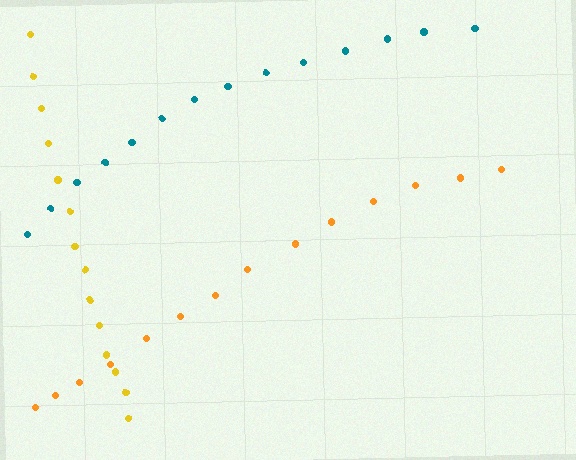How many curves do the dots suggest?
There are 3 distinct paths.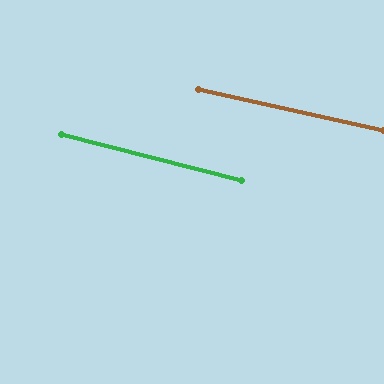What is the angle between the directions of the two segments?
Approximately 2 degrees.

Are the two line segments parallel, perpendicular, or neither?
Parallel — their directions differ by only 1.6°.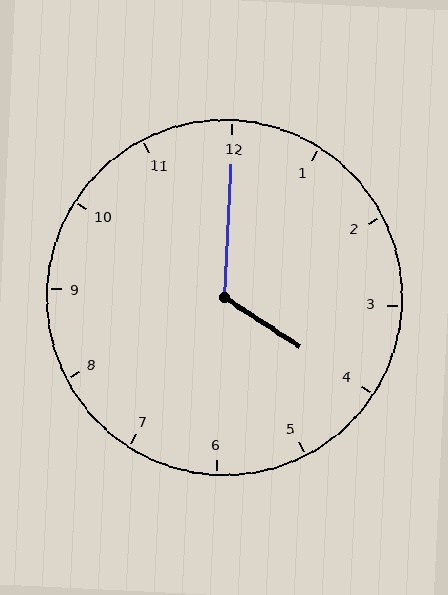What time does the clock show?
4:00.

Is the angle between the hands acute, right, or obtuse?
It is obtuse.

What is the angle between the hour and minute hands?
Approximately 120 degrees.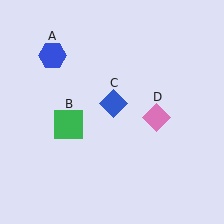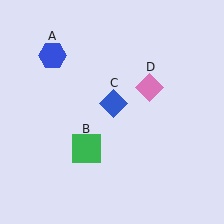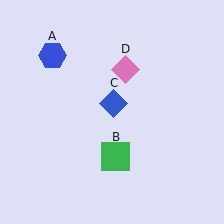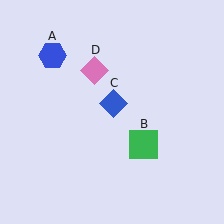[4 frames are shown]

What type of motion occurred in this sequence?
The green square (object B), pink diamond (object D) rotated counterclockwise around the center of the scene.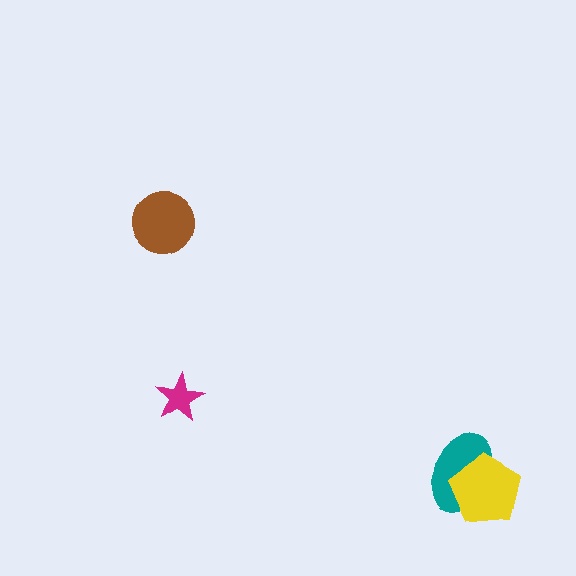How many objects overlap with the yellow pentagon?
1 object overlaps with the yellow pentagon.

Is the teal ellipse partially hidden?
Yes, it is partially covered by another shape.